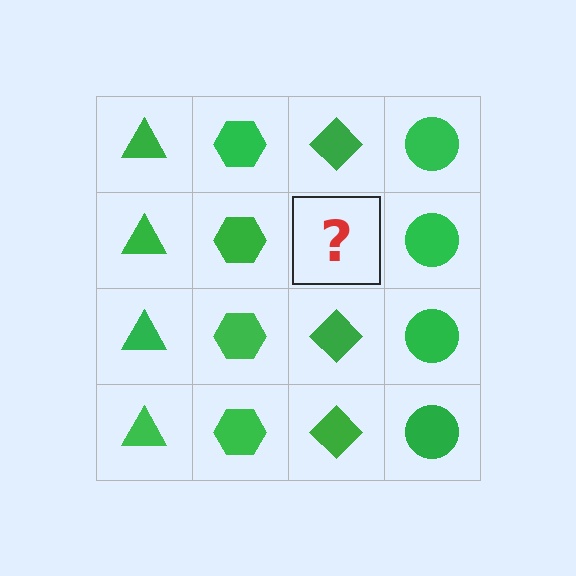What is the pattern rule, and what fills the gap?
The rule is that each column has a consistent shape. The gap should be filled with a green diamond.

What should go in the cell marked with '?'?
The missing cell should contain a green diamond.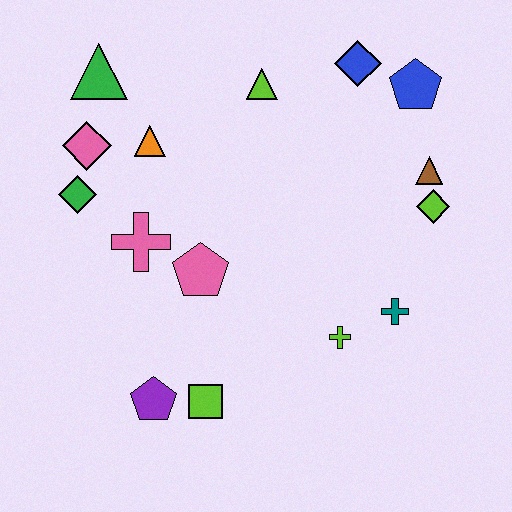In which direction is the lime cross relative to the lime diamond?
The lime cross is below the lime diamond.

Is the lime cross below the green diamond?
Yes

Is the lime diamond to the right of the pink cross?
Yes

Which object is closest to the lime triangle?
The blue diamond is closest to the lime triangle.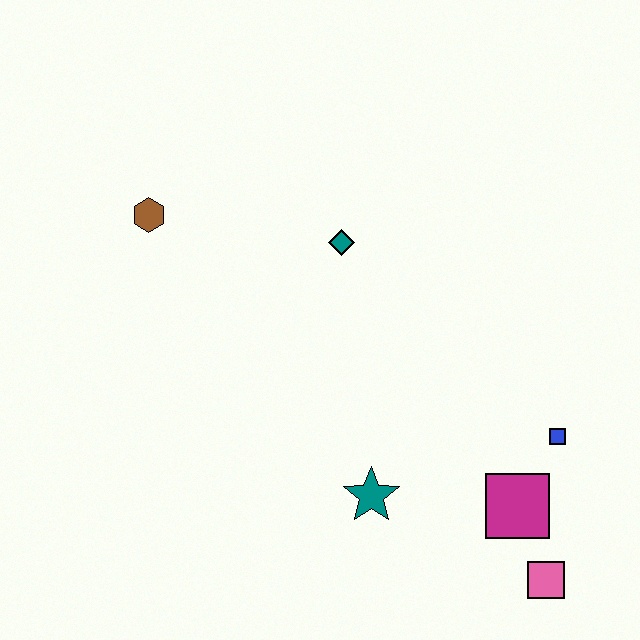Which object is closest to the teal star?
The magenta square is closest to the teal star.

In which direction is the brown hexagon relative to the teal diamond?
The brown hexagon is to the left of the teal diamond.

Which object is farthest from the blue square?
The brown hexagon is farthest from the blue square.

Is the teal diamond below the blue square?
No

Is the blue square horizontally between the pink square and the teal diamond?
No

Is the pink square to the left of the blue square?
Yes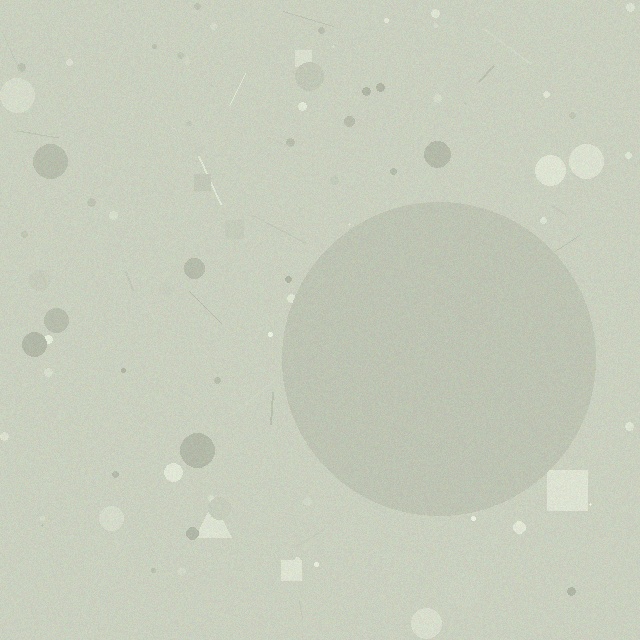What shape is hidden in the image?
A circle is hidden in the image.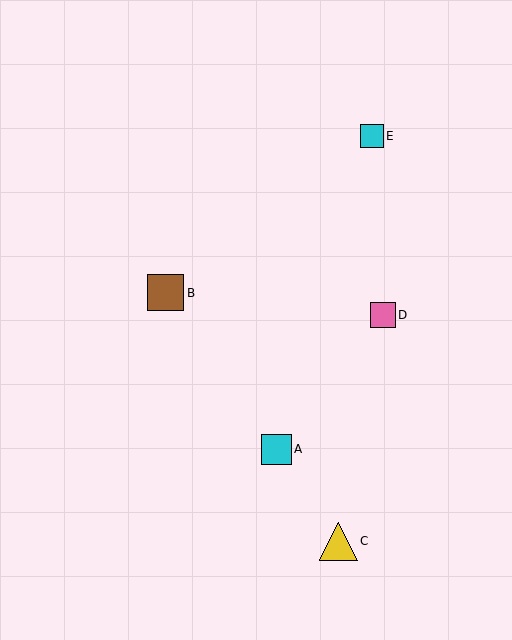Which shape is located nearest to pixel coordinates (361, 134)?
The cyan square (labeled E) at (372, 136) is nearest to that location.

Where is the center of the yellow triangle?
The center of the yellow triangle is at (339, 541).